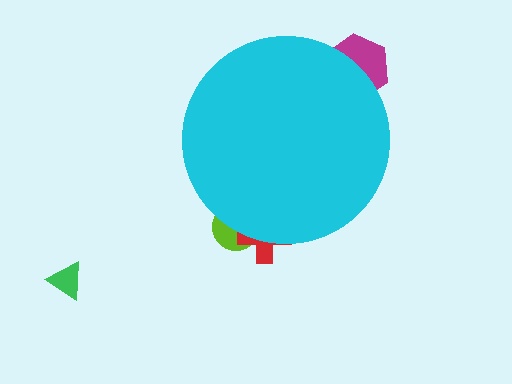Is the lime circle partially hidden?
Yes, the lime circle is partially hidden behind the cyan circle.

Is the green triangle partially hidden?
No, the green triangle is fully visible.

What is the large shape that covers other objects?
A cyan circle.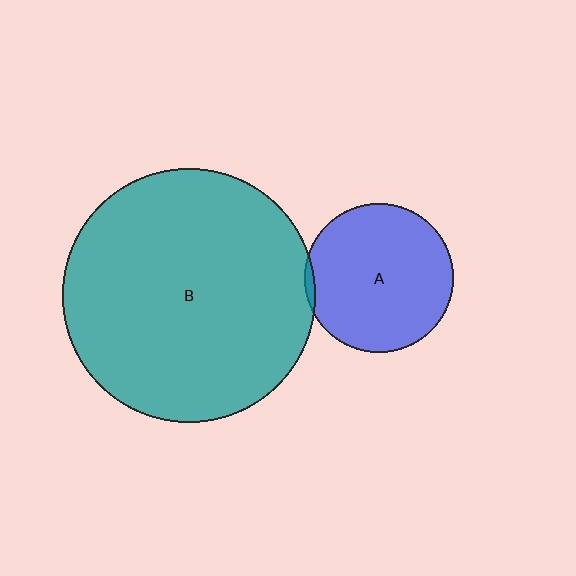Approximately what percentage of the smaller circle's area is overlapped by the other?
Approximately 5%.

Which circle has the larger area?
Circle B (teal).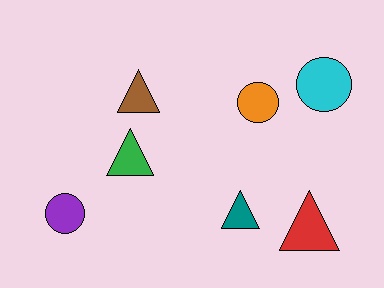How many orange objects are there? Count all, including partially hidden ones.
There is 1 orange object.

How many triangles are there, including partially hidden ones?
There are 4 triangles.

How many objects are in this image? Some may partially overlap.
There are 7 objects.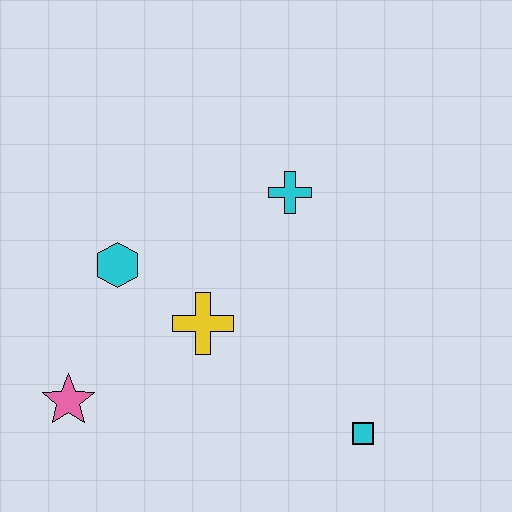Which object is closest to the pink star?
The cyan hexagon is closest to the pink star.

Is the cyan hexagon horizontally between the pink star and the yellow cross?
Yes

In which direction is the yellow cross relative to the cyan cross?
The yellow cross is below the cyan cross.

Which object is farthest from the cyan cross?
The pink star is farthest from the cyan cross.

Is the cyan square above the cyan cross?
No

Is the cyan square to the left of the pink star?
No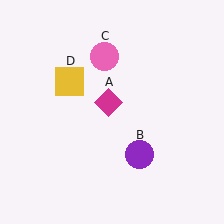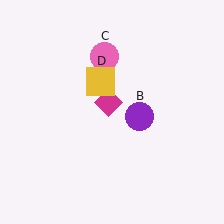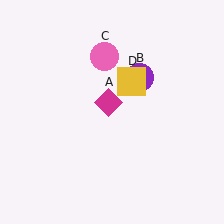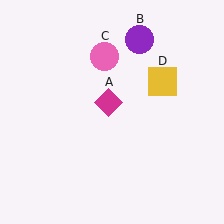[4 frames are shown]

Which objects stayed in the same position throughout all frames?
Magenta diamond (object A) and pink circle (object C) remained stationary.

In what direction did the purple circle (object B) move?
The purple circle (object B) moved up.